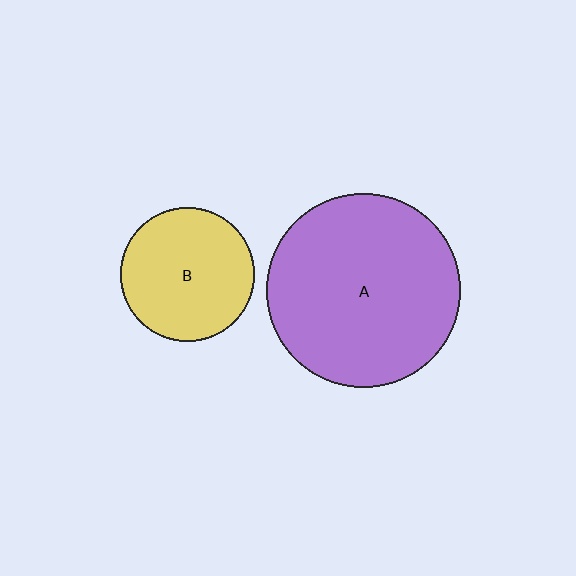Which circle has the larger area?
Circle A (purple).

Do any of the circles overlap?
No, none of the circles overlap.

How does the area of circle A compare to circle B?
Approximately 2.1 times.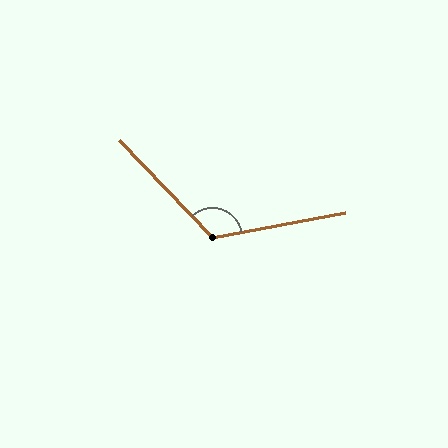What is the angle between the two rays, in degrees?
Approximately 123 degrees.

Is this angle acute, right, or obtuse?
It is obtuse.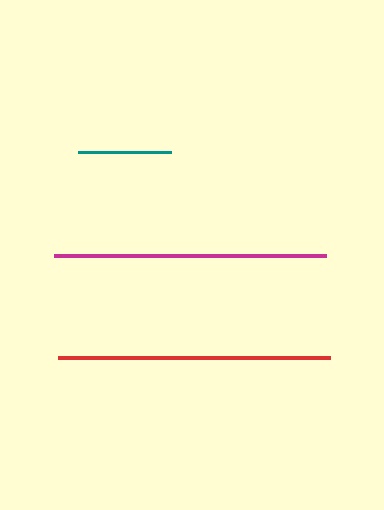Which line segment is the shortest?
The teal line is the shortest at approximately 94 pixels.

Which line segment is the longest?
The red line is the longest at approximately 272 pixels.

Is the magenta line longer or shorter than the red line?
The red line is longer than the magenta line.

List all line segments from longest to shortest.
From longest to shortest: red, magenta, teal.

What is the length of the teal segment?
The teal segment is approximately 94 pixels long.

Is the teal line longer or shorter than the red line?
The red line is longer than the teal line.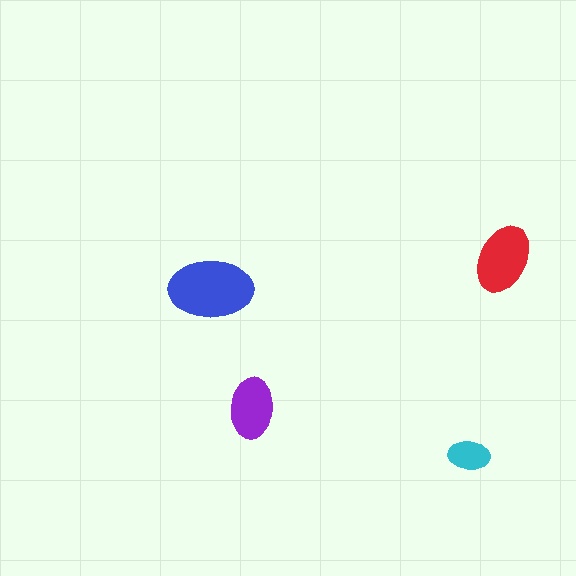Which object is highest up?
The red ellipse is topmost.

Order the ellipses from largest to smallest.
the blue one, the red one, the purple one, the cyan one.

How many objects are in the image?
There are 4 objects in the image.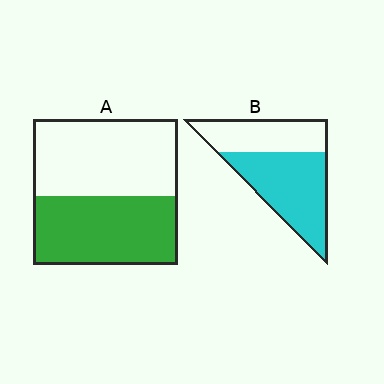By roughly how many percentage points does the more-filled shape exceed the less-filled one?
By roughly 15 percentage points (B over A).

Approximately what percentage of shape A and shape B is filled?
A is approximately 45% and B is approximately 60%.